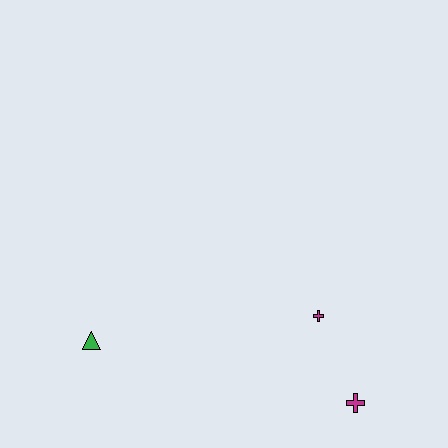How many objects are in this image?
There are 3 objects.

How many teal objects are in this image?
There are no teal objects.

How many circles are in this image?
There are no circles.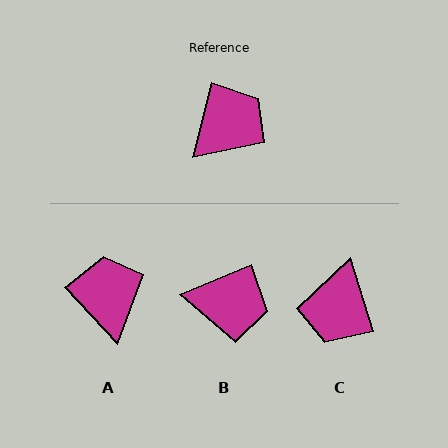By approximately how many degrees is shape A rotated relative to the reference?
Approximately 57 degrees counter-clockwise.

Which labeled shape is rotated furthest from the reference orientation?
C, about 149 degrees away.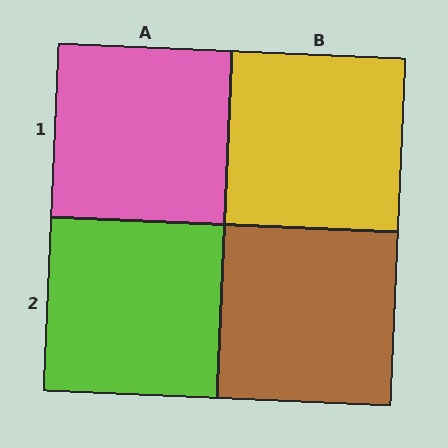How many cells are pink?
1 cell is pink.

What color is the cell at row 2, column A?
Lime.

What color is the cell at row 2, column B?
Brown.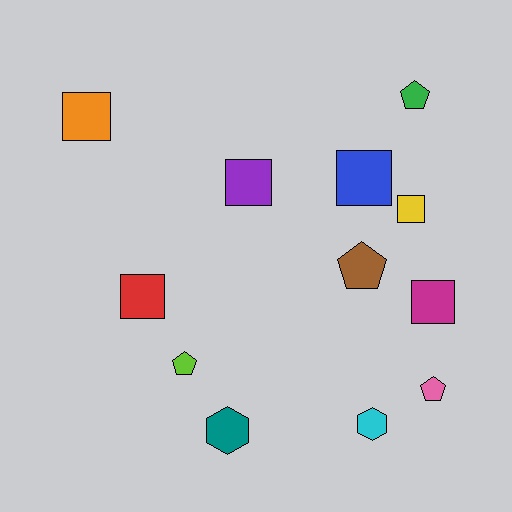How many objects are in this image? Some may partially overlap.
There are 12 objects.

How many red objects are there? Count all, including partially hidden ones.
There is 1 red object.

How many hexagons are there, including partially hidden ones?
There are 2 hexagons.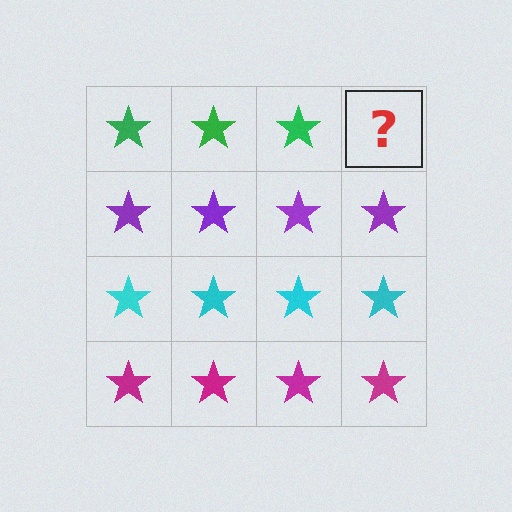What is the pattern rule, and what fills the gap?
The rule is that each row has a consistent color. The gap should be filled with a green star.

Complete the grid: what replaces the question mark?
The question mark should be replaced with a green star.